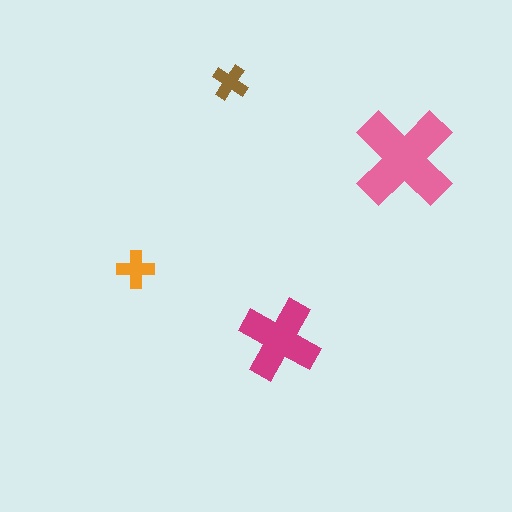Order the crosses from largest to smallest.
the pink one, the magenta one, the orange one, the brown one.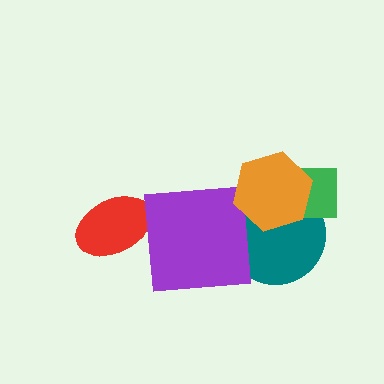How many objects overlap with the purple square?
1 object overlaps with the purple square.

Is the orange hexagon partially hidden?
No, no other shape covers it.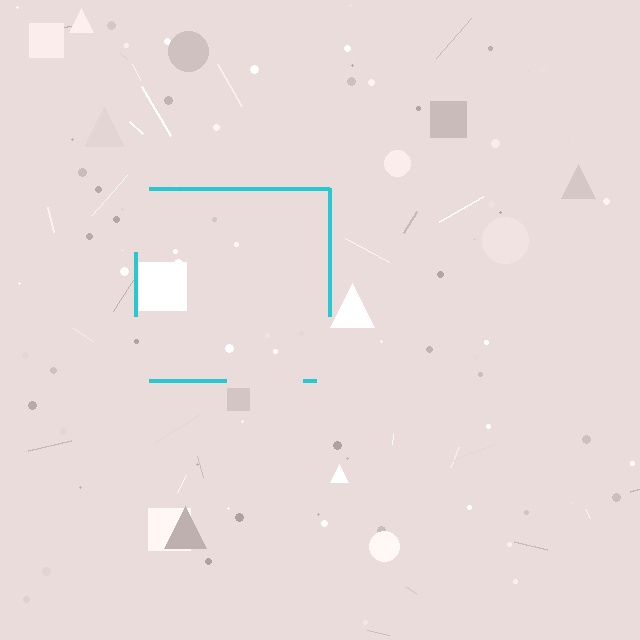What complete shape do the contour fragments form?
The contour fragments form a square.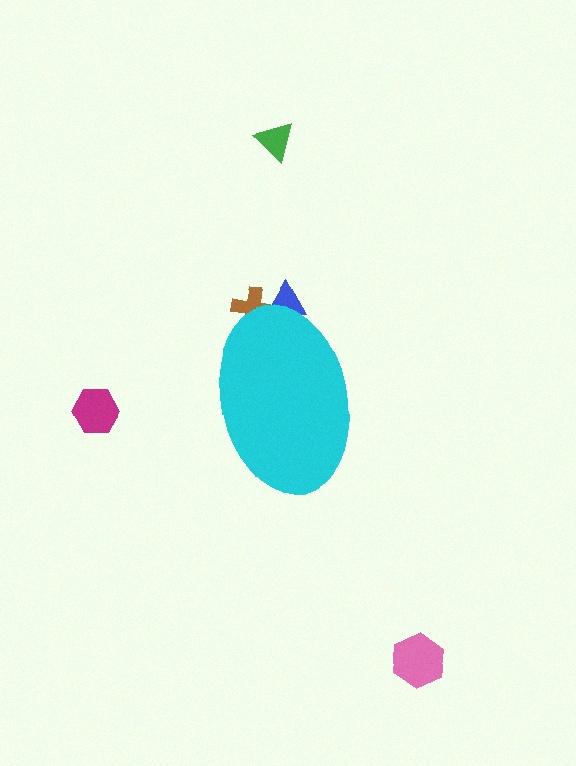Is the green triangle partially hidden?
No, the green triangle is fully visible.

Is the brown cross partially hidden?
Yes, the brown cross is partially hidden behind the cyan ellipse.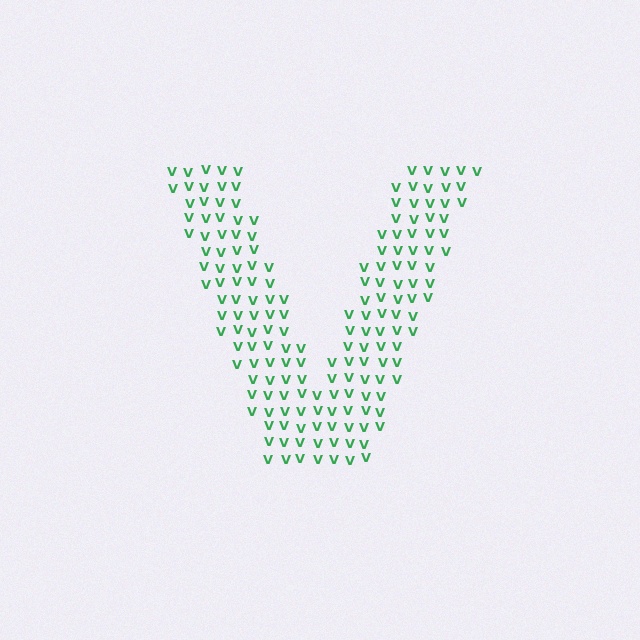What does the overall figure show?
The overall figure shows the letter V.